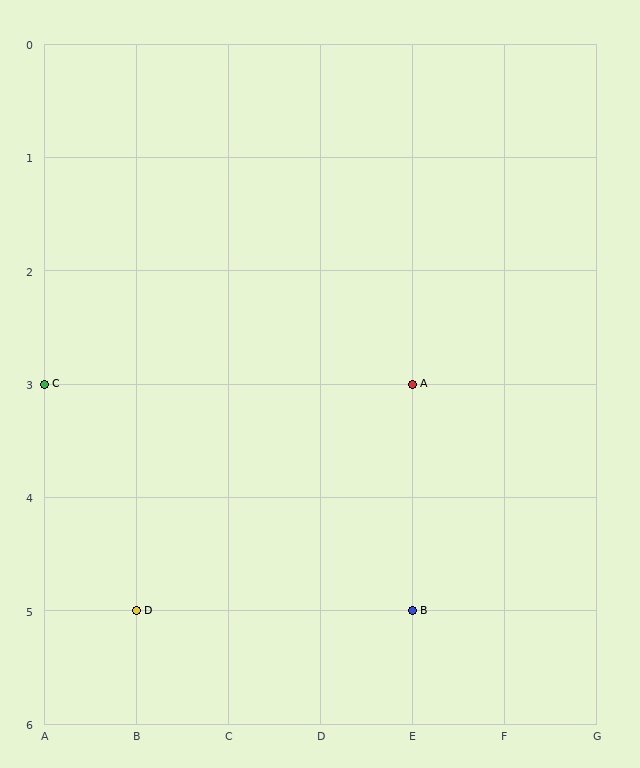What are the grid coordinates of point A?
Point A is at grid coordinates (E, 3).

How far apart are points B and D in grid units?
Points B and D are 3 columns apart.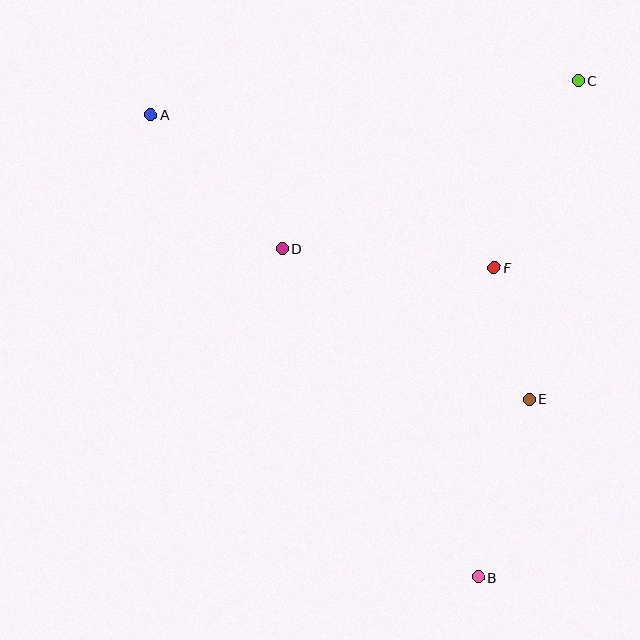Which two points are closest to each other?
Points E and F are closest to each other.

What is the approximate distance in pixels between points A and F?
The distance between A and F is approximately 376 pixels.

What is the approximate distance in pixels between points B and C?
The distance between B and C is approximately 506 pixels.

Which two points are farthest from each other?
Points A and B are farthest from each other.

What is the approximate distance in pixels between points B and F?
The distance between B and F is approximately 310 pixels.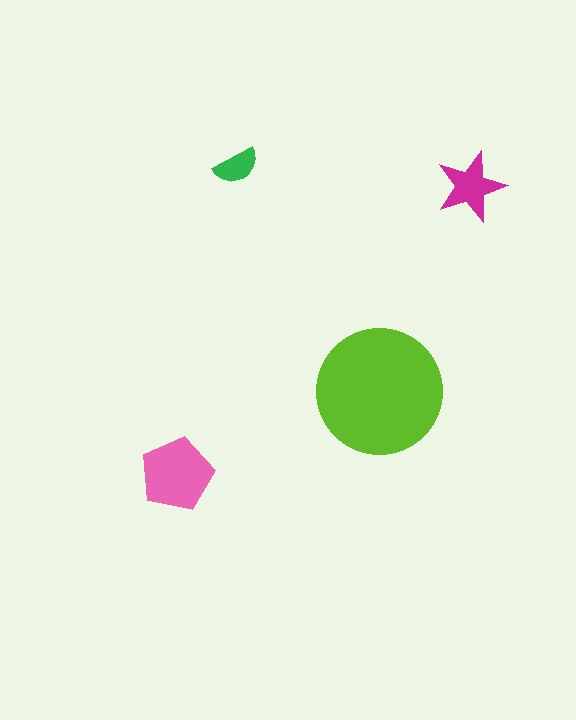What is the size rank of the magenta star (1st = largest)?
3rd.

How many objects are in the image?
There are 4 objects in the image.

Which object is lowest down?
The pink pentagon is bottommost.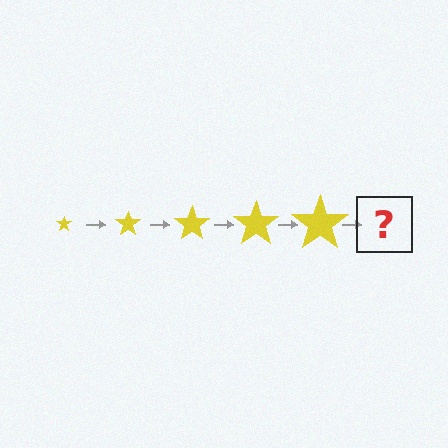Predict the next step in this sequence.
The next step is a yellow star, larger than the previous one.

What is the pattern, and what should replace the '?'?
The pattern is that the star gets progressively larger each step. The '?' should be a yellow star, larger than the previous one.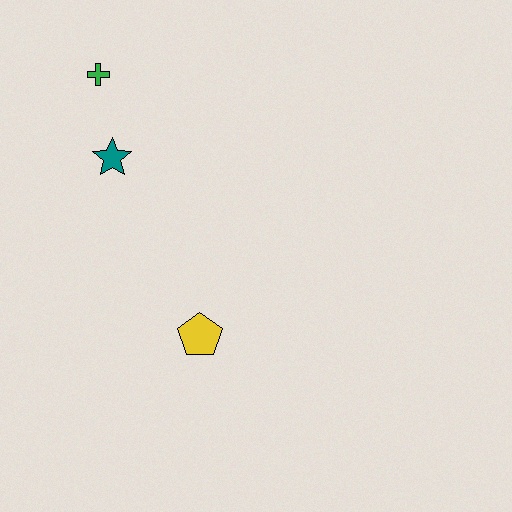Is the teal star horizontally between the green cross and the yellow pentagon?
Yes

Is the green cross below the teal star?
No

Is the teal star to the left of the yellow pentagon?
Yes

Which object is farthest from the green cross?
The yellow pentagon is farthest from the green cross.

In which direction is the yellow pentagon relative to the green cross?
The yellow pentagon is below the green cross.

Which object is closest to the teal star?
The green cross is closest to the teal star.